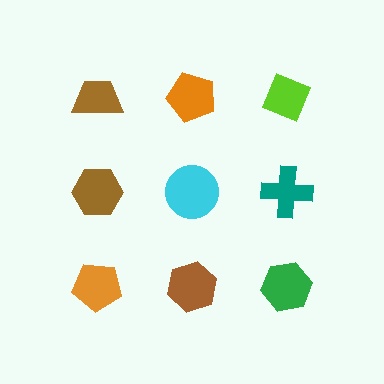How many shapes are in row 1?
3 shapes.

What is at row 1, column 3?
A lime diamond.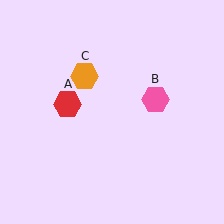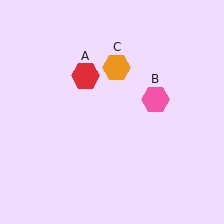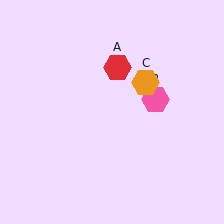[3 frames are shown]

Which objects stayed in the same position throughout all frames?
Pink hexagon (object B) remained stationary.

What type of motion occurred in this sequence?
The red hexagon (object A), orange hexagon (object C) rotated clockwise around the center of the scene.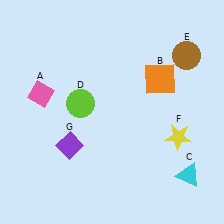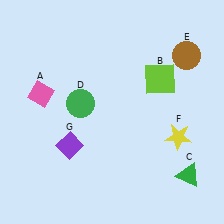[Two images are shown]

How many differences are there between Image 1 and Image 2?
There are 3 differences between the two images.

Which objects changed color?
B changed from orange to lime. C changed from cyan to green. D changed from lime to green.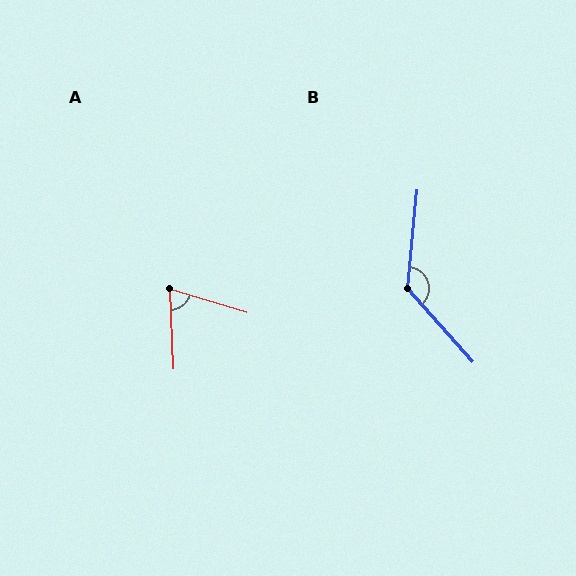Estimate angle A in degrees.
Approximately 71 degrees.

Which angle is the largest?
B, at approximately 133 degrees.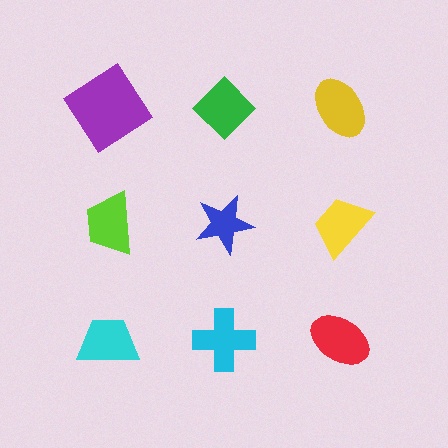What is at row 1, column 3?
A yellow ellipse.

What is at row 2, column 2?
A blue star.